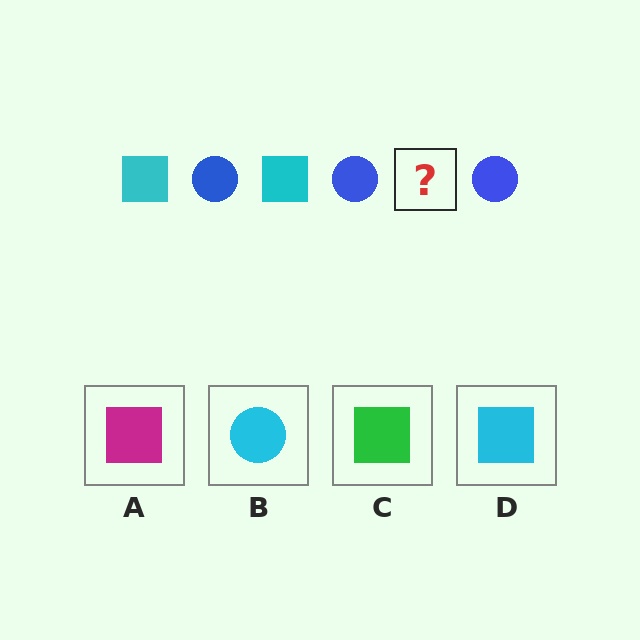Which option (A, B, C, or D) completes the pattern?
D.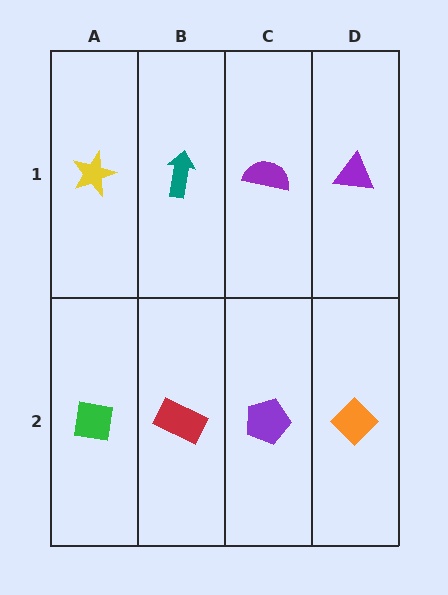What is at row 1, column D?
A purple triangle.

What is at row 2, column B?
A red rectangle.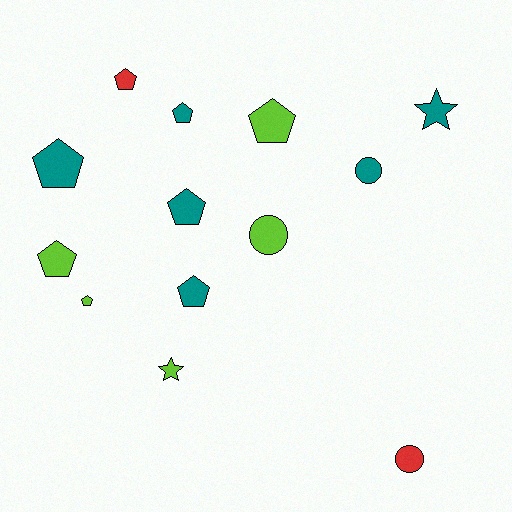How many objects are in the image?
There are 13 objects.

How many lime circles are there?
There is 1 lime circle.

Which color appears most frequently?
Teal, with 6 objects.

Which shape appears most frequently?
Pentagon, with 8 objects.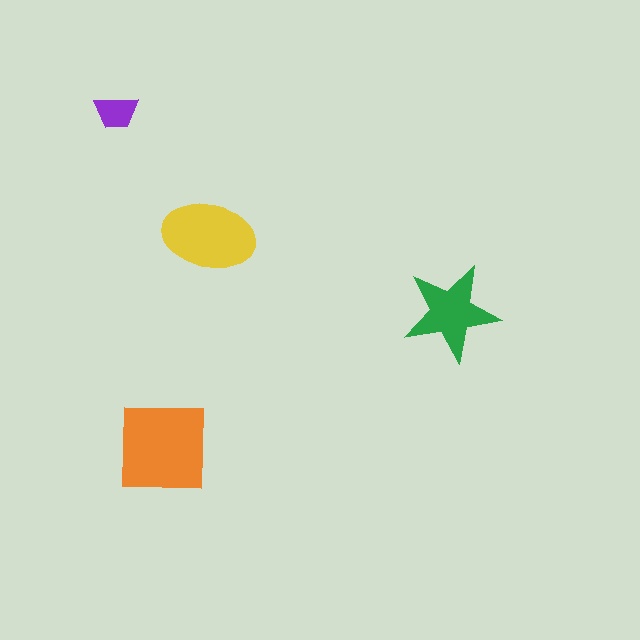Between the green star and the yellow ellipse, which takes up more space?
The yellow ellipse.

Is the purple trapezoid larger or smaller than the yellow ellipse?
Smaller.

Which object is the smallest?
The purple trapezoid.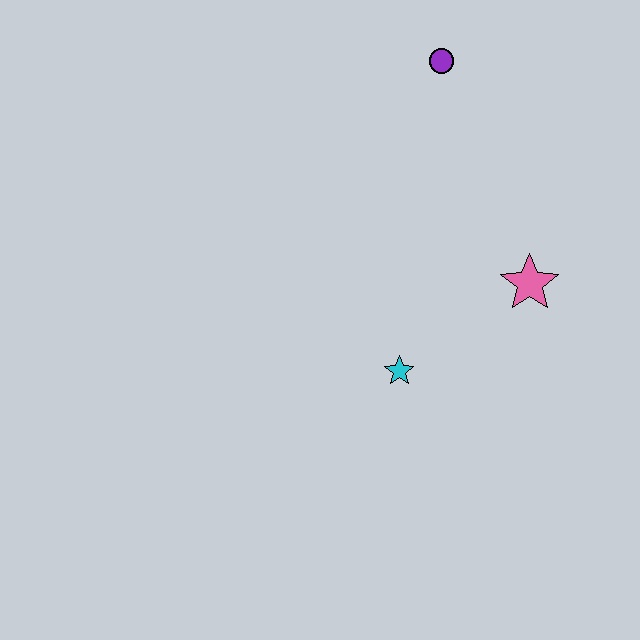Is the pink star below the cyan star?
No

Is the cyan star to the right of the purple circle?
No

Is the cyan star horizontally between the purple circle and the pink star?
No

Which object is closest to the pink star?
The cyan star is closest to the pink star.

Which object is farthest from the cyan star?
The purple circle is farthest from the cyan star.